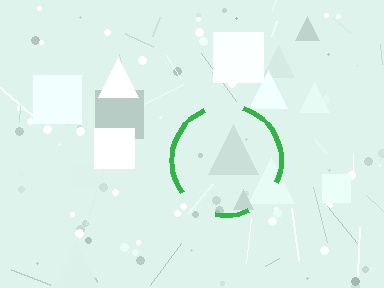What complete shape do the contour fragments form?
The contour fragments form a circle.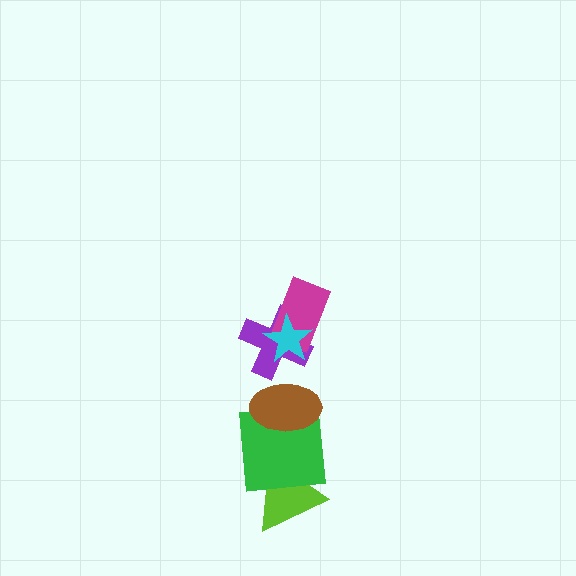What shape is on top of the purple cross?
The magenta rectangle is on top of the purple cross.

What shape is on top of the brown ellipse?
The purple cross is on top of the brown ellipse.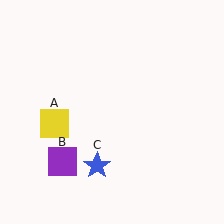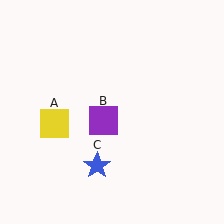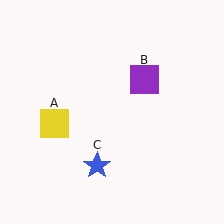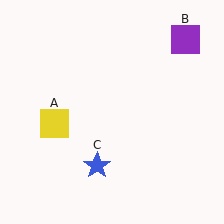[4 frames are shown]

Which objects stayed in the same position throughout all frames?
Yellow square (object A) and blue star (object C) remained stationary.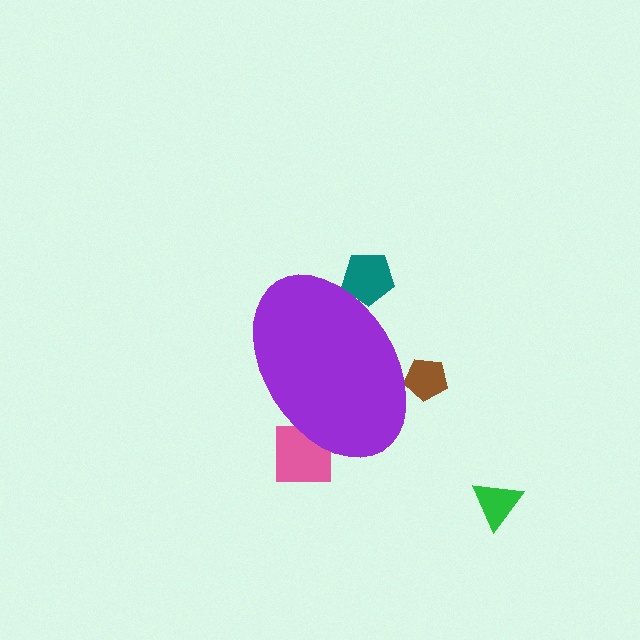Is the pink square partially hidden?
Yes, the pink square is partially hidden behind the purple ellipse.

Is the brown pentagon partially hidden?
Yes, the brown pentagon is partially hidden behind the purple ellipse.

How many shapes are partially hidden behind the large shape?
3 shapes are partially hidden.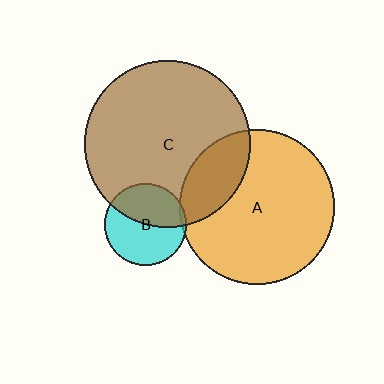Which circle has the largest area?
Circle C (brown).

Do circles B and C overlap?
Yes.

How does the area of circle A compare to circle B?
Approximately 3.5 times.